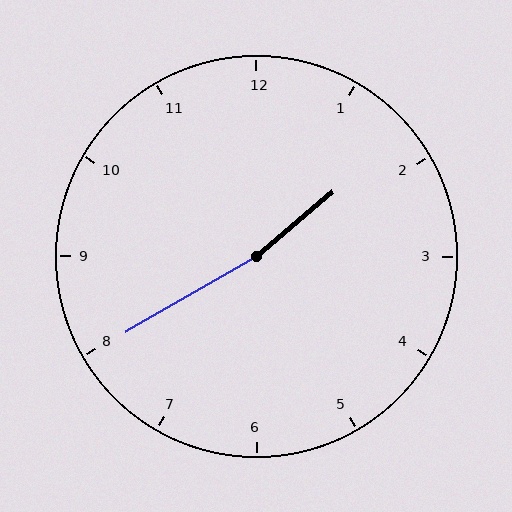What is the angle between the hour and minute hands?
Approximately 170 degrees.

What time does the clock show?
1:40.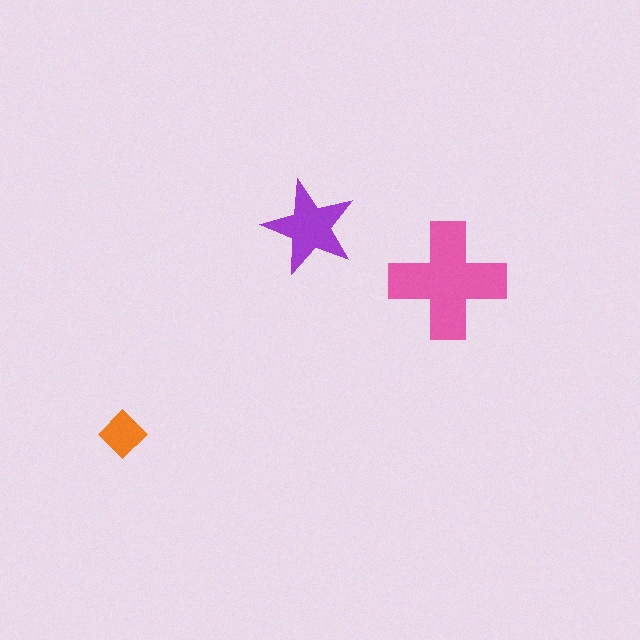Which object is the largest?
The pink cross.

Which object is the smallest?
The orange diamond.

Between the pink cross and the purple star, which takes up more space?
The pink cross.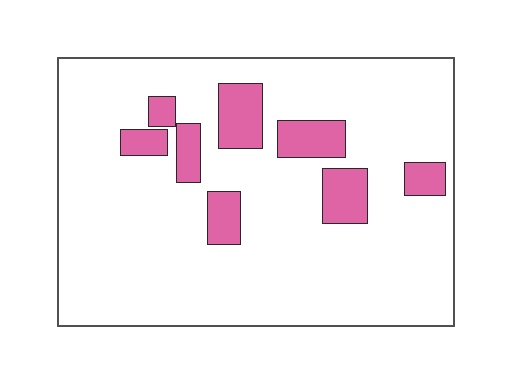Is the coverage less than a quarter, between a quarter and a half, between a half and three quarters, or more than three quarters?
Less than a quarter.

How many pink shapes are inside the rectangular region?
8.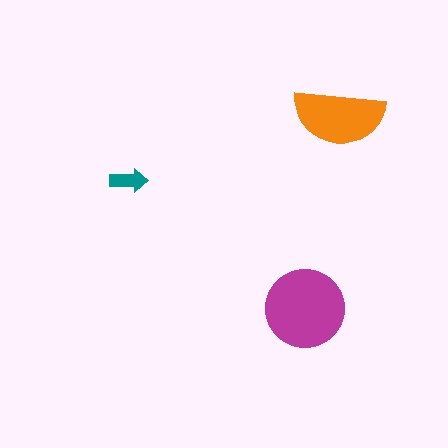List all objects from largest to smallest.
The magenta circle, the orange semicircle, the teal arrow.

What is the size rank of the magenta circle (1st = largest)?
1st.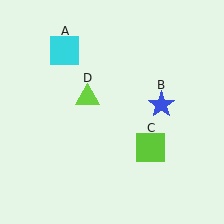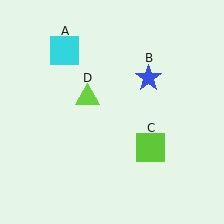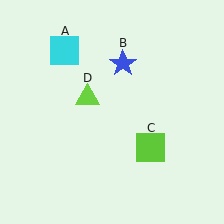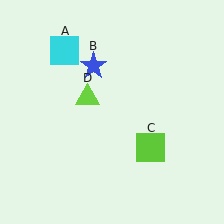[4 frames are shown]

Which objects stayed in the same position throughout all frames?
Cyan square (object A) and lime square (object C) and lime triangle (object D) remained stationary.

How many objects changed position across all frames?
1 object changed position: blue star (object B).